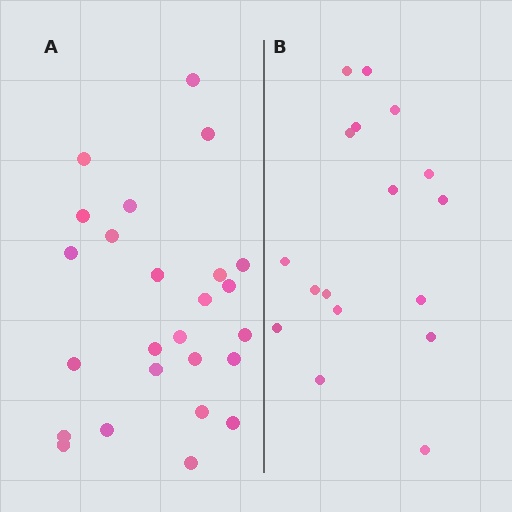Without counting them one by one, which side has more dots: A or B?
Region A (the left region) has more dots.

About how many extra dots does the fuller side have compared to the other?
Region A has roughly 8 or so more dots than region B.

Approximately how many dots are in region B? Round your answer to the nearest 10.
About 20 dots. (The exact count is 17, which rounds to 20.)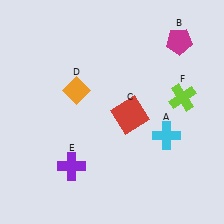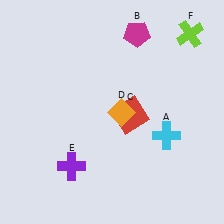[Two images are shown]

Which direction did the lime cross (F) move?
The lime cross (F) moved up.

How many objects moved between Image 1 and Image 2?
3 objects moved between the two images.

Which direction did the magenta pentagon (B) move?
The magenta pentagon (B) moved left.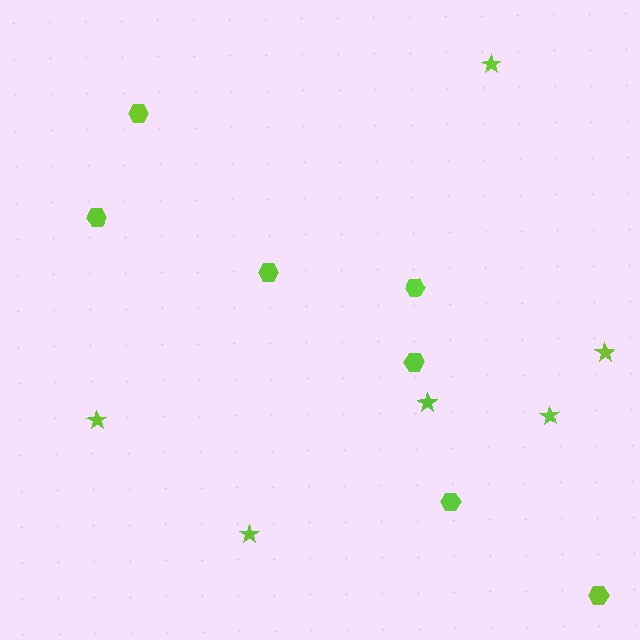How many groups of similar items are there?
There are 2 groups: one group of hexagons (7) and one group of stars (6).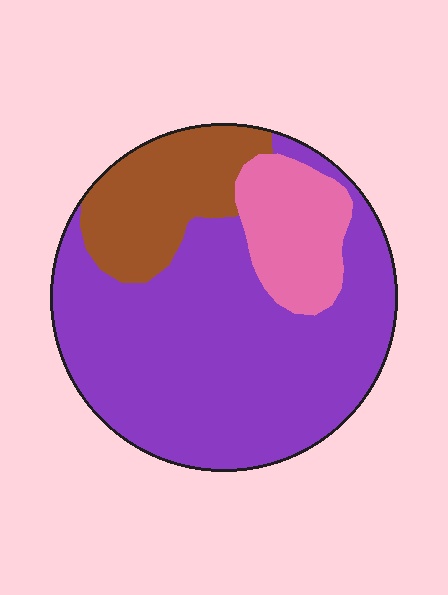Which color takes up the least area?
Pink, at roughly 15%.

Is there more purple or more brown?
Purple.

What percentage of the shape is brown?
Brown covers around 20% of the shape.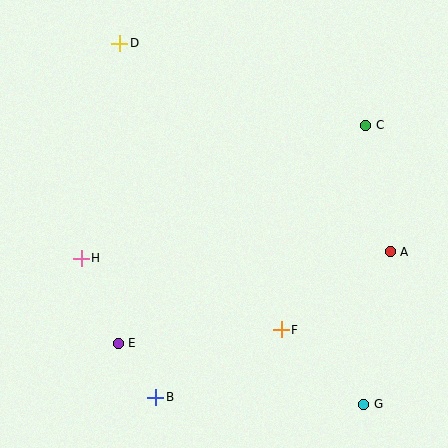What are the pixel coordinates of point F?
Point F is at (281, 330).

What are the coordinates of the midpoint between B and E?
The midpoint between B and E is at (137, 370).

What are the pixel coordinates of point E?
Point E is at (118, 343).